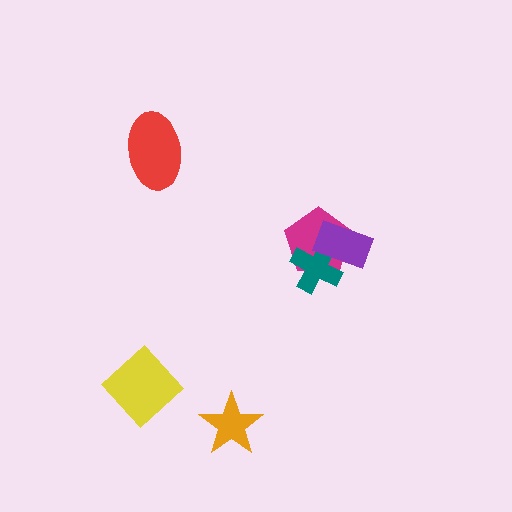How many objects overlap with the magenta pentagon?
2 objects overlap with the magenta pentagon.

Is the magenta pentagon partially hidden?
Yes, it is partially covered by another shape.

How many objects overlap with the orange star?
0 objects overlap with the orange star.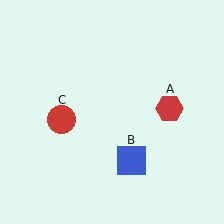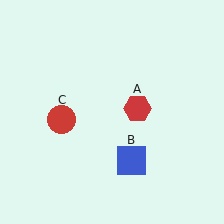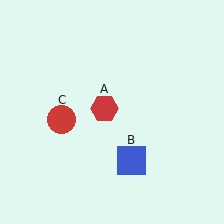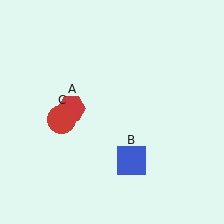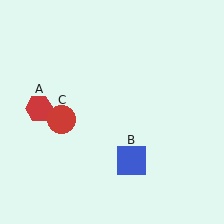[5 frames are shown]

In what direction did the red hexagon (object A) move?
The red hexagon (object A) moved left.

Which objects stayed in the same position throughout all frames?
Blue square (object B) and red circle (object C) remained stationary.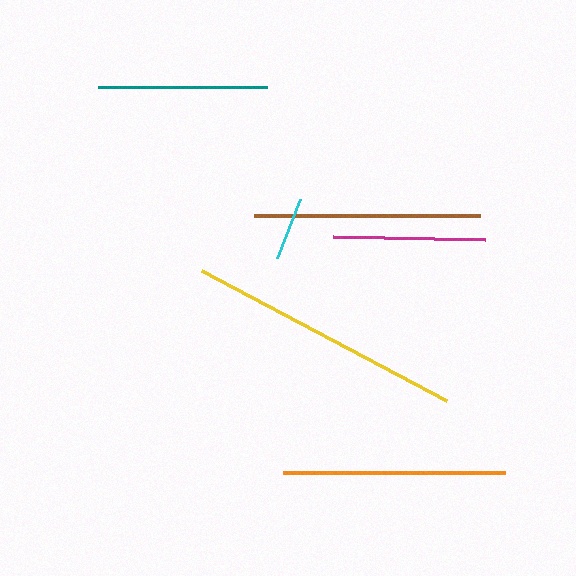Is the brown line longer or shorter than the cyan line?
The brown line is longer than the cyan line.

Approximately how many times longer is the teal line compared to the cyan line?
The teal line is approximately 2.7 times the length of the cyan line.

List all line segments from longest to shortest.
From longest to shortest: yellow, brown, orange, teal, magenta, cyan.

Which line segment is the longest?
The yellow line is the longest at approximately 278 pixels.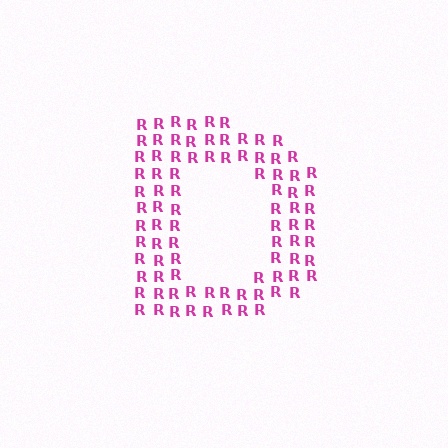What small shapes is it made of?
It is made of small letter R's.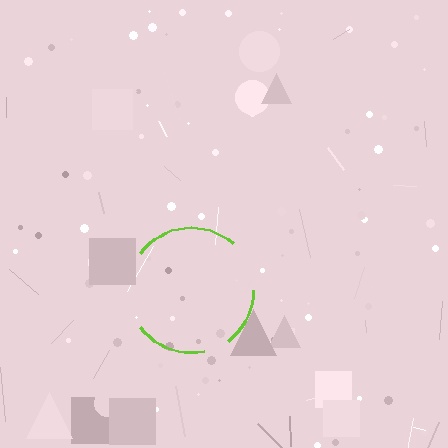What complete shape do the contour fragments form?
The contour fragments form a circle.